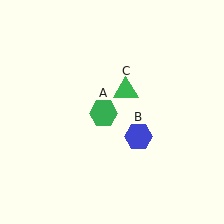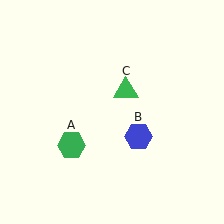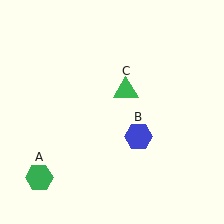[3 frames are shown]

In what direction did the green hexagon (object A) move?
The green hexagon (object A) moved down and to the left.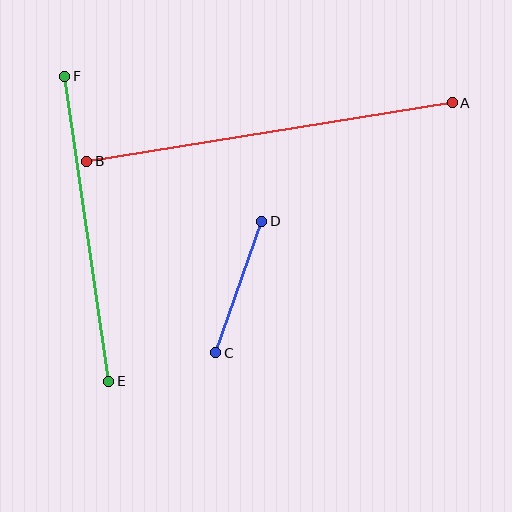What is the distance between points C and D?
The distance is approximately 139 pixels.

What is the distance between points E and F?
The distance is approximately 308 pixels.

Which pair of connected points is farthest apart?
Points A and B are farthest apart.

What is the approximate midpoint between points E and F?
The midpoint is at approximately (87, 229) pixels.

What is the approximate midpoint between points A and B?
The midpoint is at approximately (270, 132) pixels.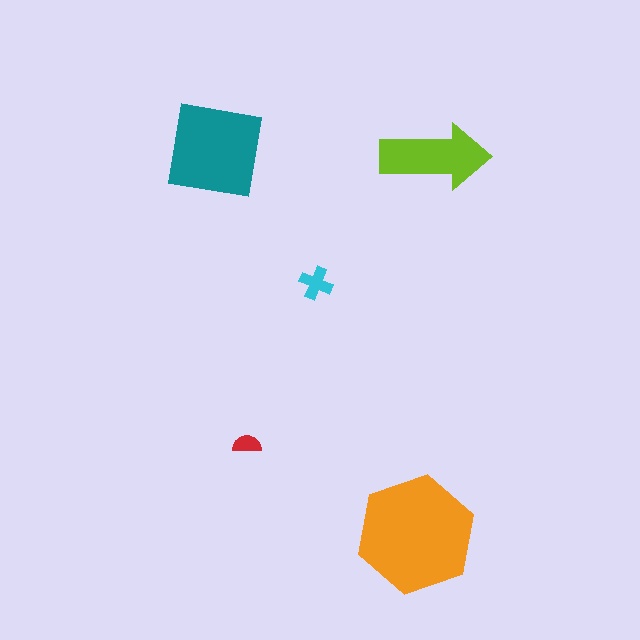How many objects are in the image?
There are 5 objects in the image.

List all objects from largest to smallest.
The orange hexagon, the teal square, the lime arrow, the cyan cross, the red semicircle.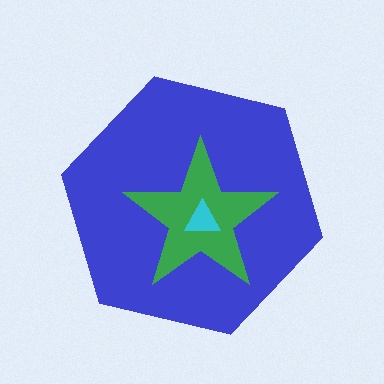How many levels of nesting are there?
3.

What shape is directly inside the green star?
The cyan triangle.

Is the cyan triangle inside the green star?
Yes.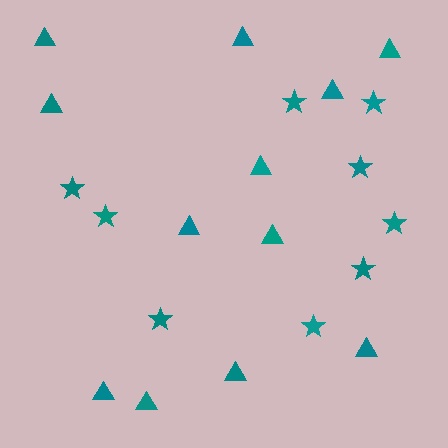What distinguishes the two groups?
There are 2 groups: one group of stars (9) and one group of triangles (12).